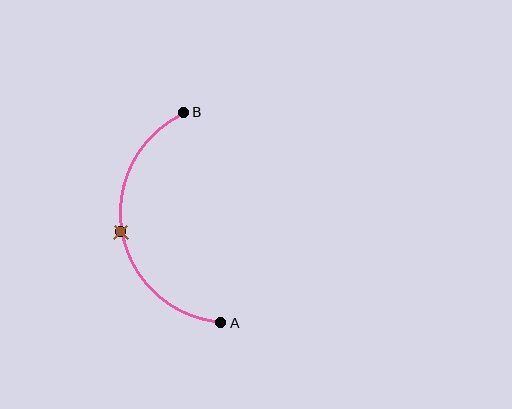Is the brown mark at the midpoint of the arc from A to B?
Yes. The brown mark lies on the arc at equal arc-length from both A and B — it is the arc midpoint.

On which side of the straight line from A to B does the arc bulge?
The arc bulges to the left of the straight line connecting A and B.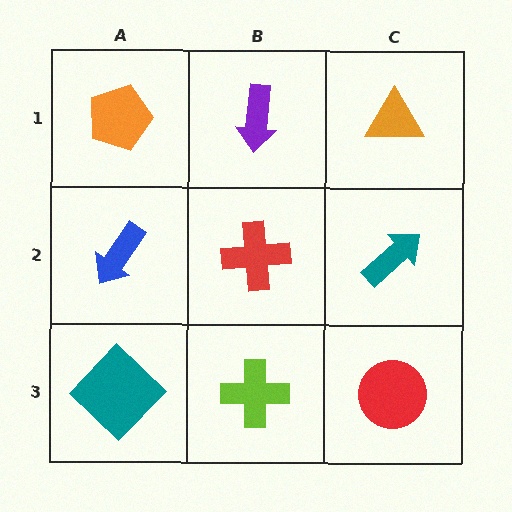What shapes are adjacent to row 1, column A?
A blue arrow (row 2, column A), a purple arrow (row 1, column B).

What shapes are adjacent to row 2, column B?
A purple arrow (row 1, column B), a lime cross (row 3, column B), a blue arrow (row 2, column A), a teal arrow (row 2, column C).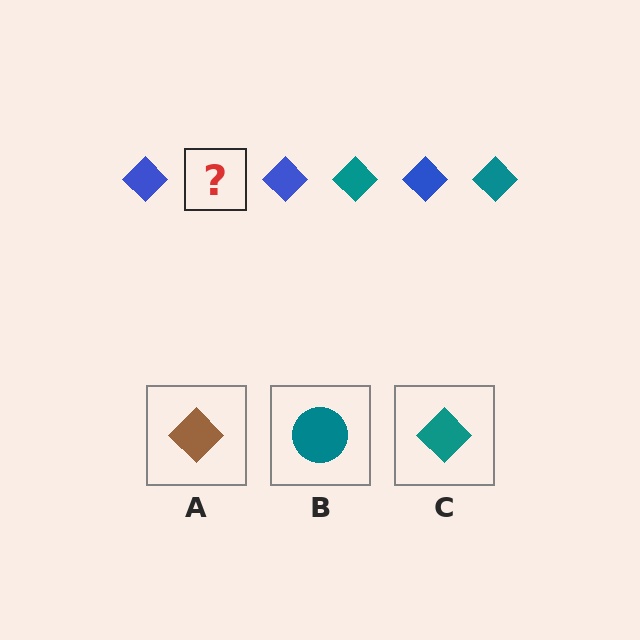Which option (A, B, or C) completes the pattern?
C.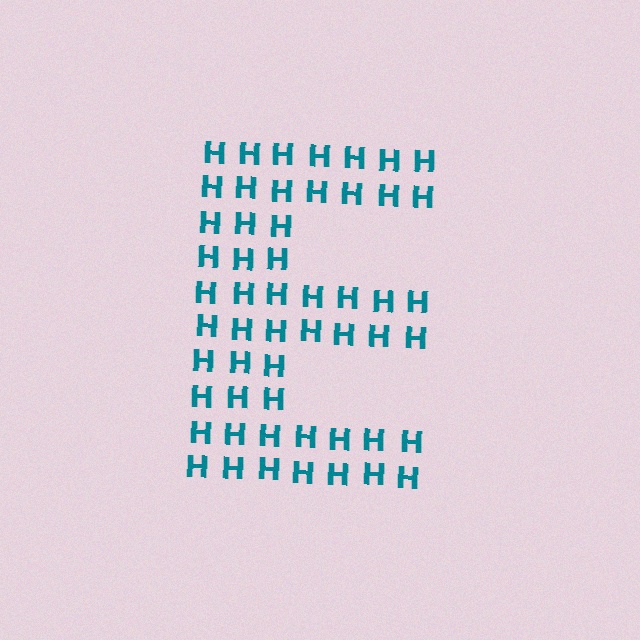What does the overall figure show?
The overall figure shows the letter E.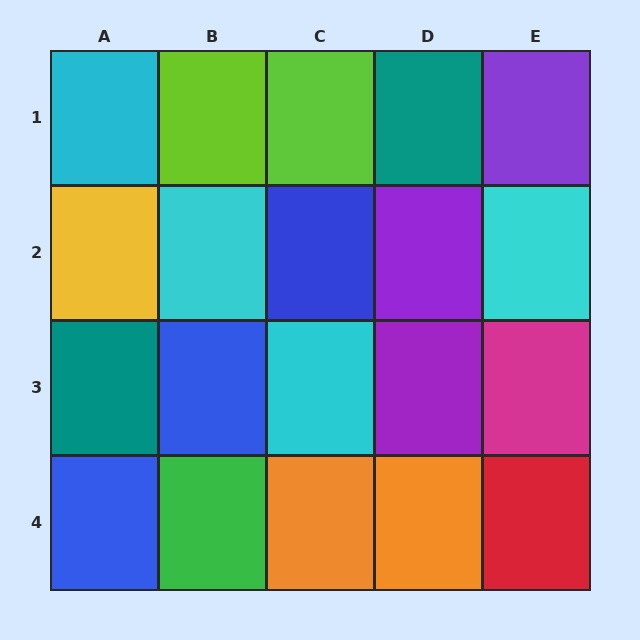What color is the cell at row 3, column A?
Teal.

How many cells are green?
1 cell is green.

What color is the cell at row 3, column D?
Purple.